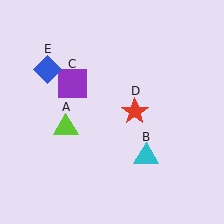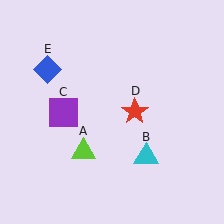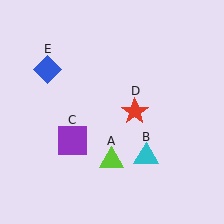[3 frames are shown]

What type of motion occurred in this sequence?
The lime triangle (object A), purple square (object C) rotated counterclockwise around the center of the scene.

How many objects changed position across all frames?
2 objects changed position: lime triangle (object A), purple square (object C).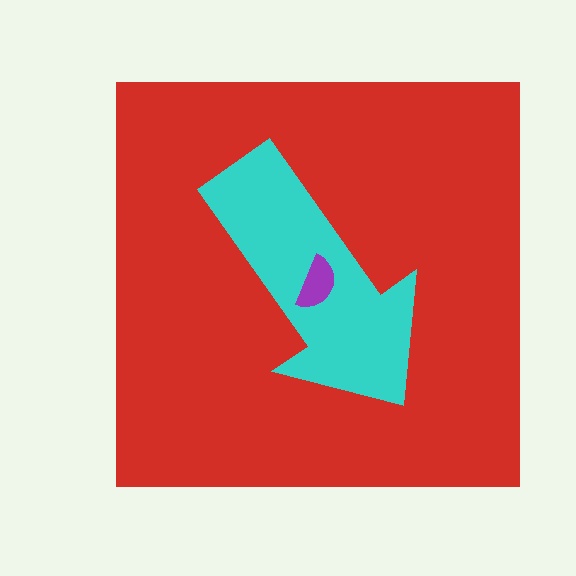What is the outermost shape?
The red square.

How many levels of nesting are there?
3.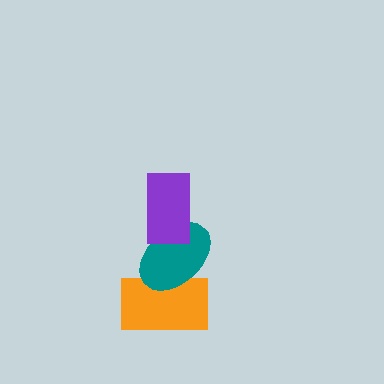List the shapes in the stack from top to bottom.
From top to bottom: the purple rectangle, the teal ellipse, the orange rectangle.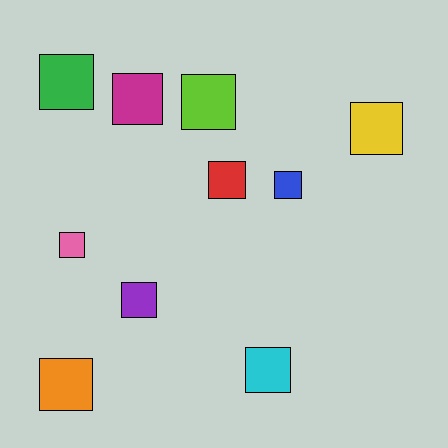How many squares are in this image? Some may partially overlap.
There are 10 squares.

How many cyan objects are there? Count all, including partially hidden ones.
There is 1 cyan object.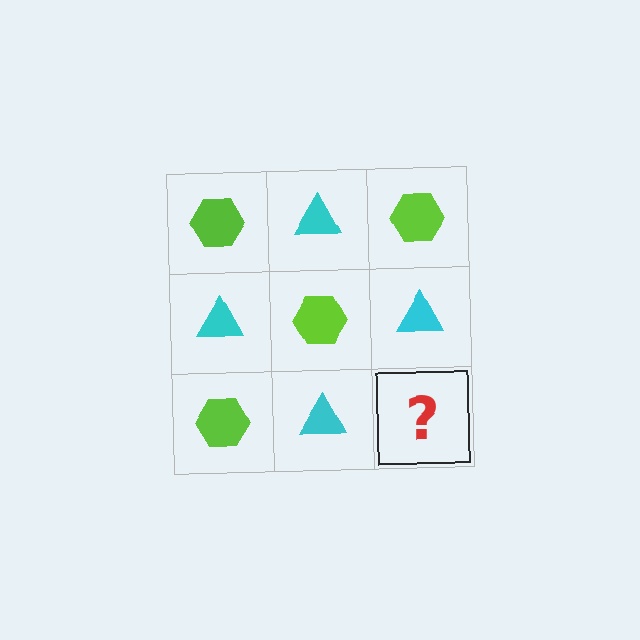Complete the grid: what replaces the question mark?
The question mark should be replaced with a lime hexagon.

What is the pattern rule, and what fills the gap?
The rule is that it alternates lime hexagon and cyan triangle in a checkerboard pattern. The gap should be filled with a lime hexagon.